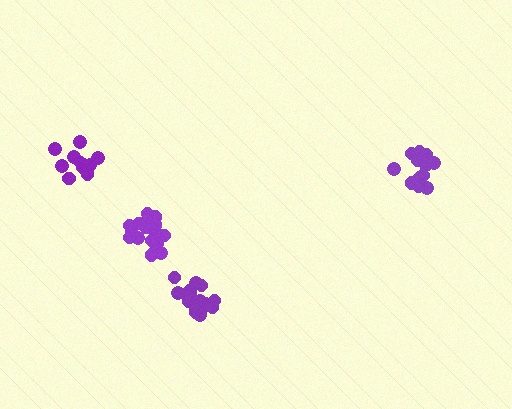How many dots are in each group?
Group 1: 12 dots, Group 2: 18 dots, Group 3: 16 dots, Group 4: 16 dots (62 total).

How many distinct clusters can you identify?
There are 4 distinct clusters.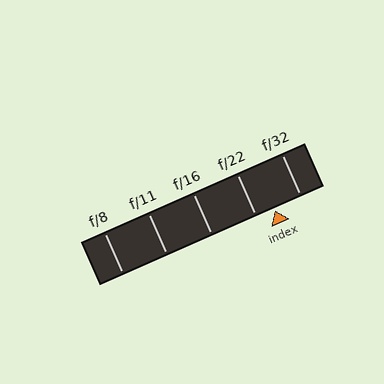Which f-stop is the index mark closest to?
The index mark is closest to f/22.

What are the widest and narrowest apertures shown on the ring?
The widest aperture shown is f/8 and the narrowest is f/32.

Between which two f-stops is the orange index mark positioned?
The index mark is between f/22 and f/32.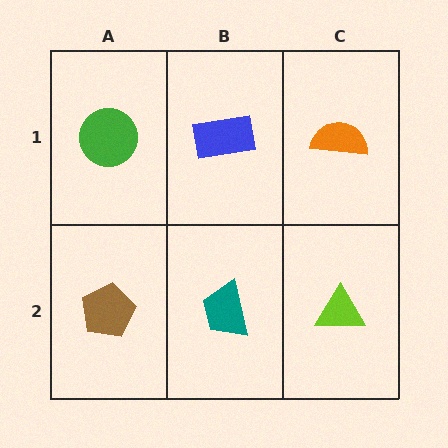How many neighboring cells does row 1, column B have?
3.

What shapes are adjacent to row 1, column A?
A brown pentagon (row 2, column A), a blue rectangle (row 1, column B).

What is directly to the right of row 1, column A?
A blue rectangle.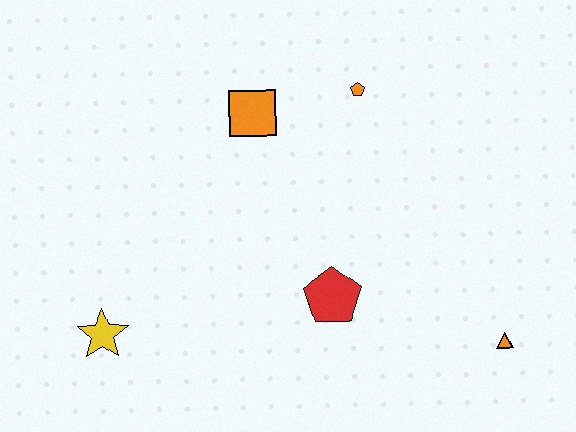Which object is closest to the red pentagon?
The orange triangle is closest to the red pentagon.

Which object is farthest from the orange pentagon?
The yellow star is farthest from the orange pentagon.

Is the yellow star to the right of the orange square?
No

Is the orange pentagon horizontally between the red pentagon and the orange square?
No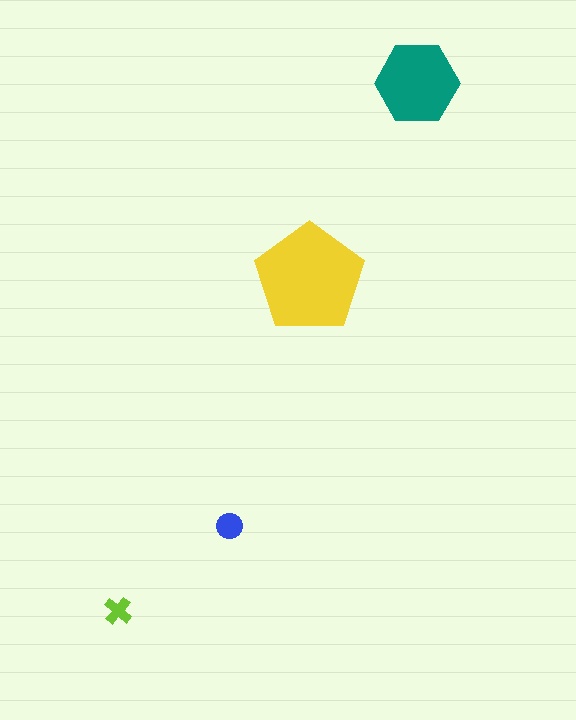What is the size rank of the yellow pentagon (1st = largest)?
1st.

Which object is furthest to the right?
The teal hexagon is rightmost.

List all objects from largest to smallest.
The yellow pentagon, the teal hexagon, the blue circle, the lime cross.